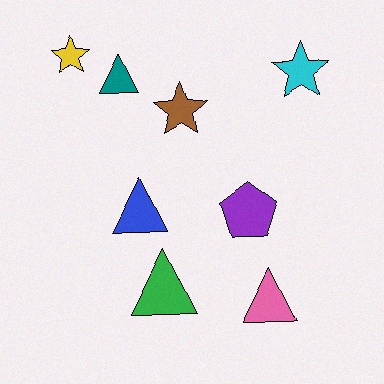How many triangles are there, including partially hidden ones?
There are 4 triangles.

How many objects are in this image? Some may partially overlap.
There are 8 objects.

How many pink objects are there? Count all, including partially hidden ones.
There is 1 pink object.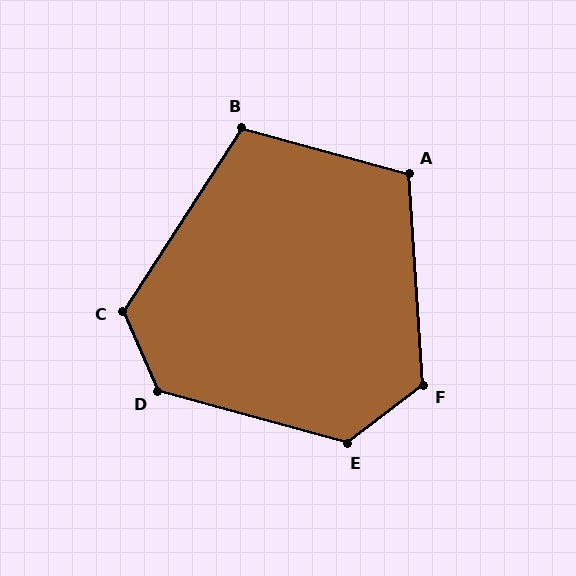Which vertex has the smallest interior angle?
B, at approximately 108 degrees.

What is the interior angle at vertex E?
Approximately 127 degrees (obtuse).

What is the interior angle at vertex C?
Approximately 124 degrees (obtuse).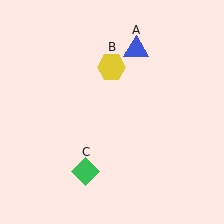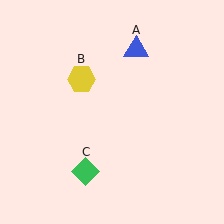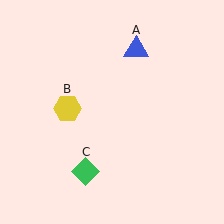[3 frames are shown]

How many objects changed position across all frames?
1 object changed position: yellow hexagon (object B).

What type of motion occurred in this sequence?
The yellow hexagon (object B) rotated counterclockwise around the center of the scene.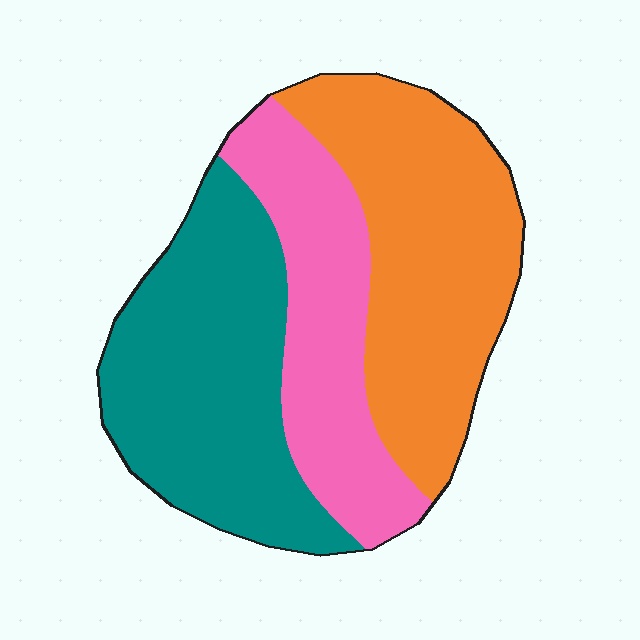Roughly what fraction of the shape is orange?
Orange covers around 35% of the shape.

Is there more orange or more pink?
Orange.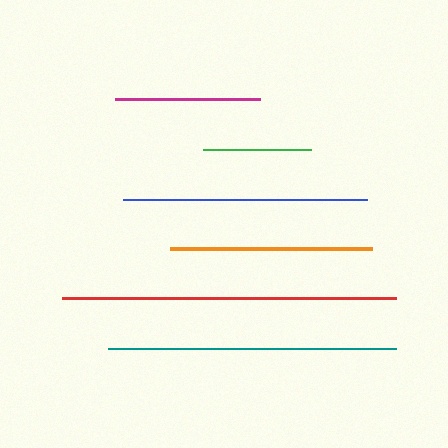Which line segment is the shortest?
The green line is the shortest at approximately 108 pixels.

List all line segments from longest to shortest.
From longest to shortest: red, teal, blue, orange, magenta, green.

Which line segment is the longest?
The red line is the longest at approximately 334 pixels.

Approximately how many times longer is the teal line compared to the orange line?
The teal line is approximately 1.4 times the length of the orange line.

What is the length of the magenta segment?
The magenta segment is approximately 145 pixels long.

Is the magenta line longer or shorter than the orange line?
The orange line is longer than the magenta line.